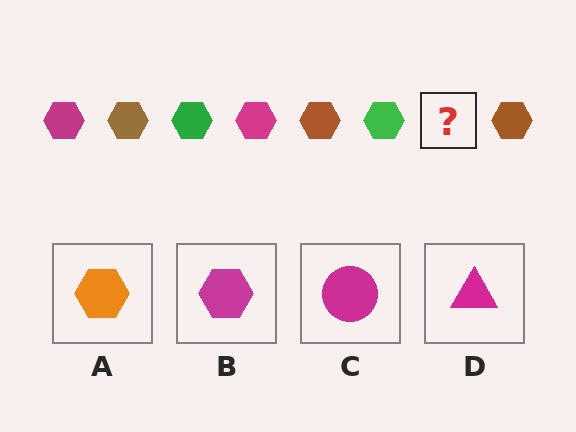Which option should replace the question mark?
Option B.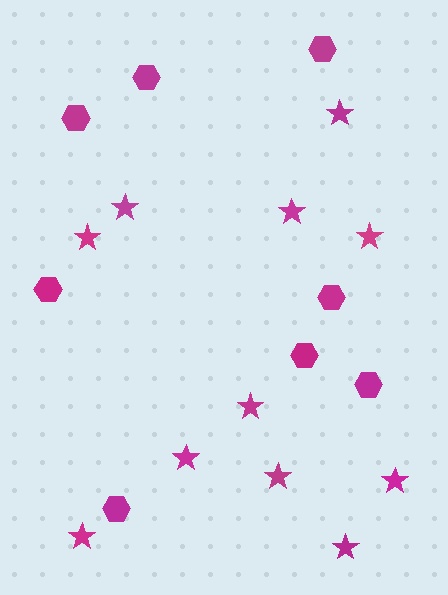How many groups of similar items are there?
There are 2 groups: one group of hexagons (8) and one group of stars (11).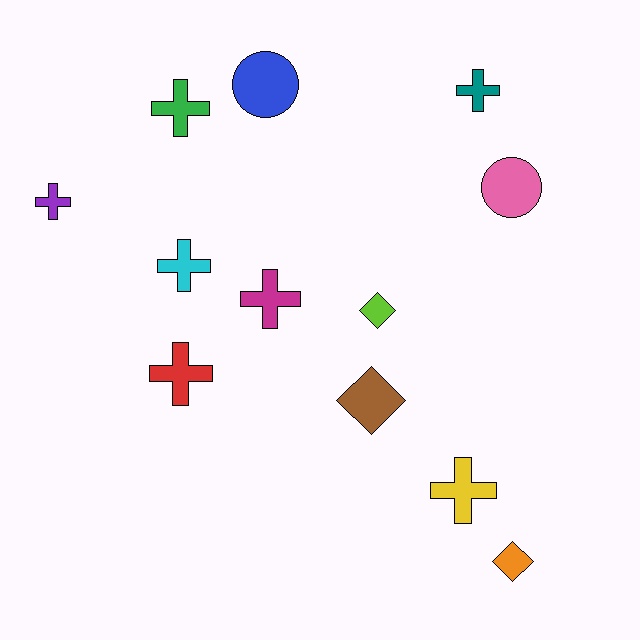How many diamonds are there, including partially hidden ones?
There are 3 diamonds.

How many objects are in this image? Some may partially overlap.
There are 12 objects.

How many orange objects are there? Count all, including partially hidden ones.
There is 1 orange object.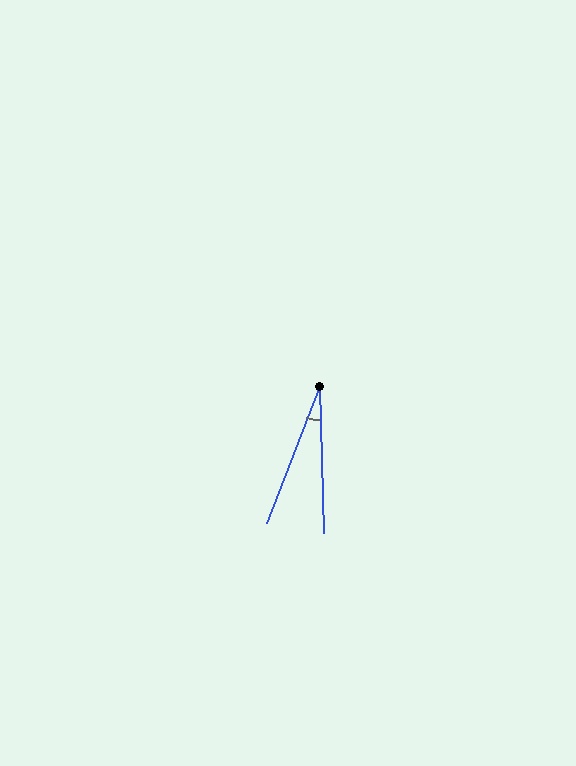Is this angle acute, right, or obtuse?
It is acute.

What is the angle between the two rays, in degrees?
Approximately 23 degrees.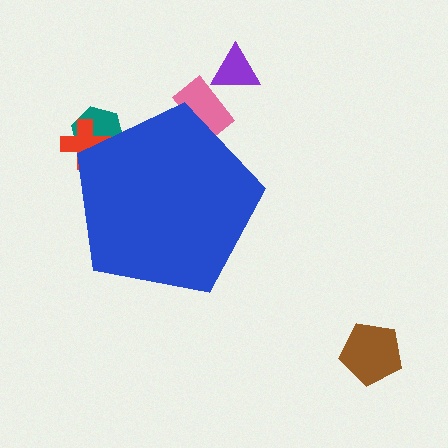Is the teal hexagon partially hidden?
Yes, the teal hexagon is partially hidden behind the blue pentagon.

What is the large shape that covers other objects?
A blue pentagon.